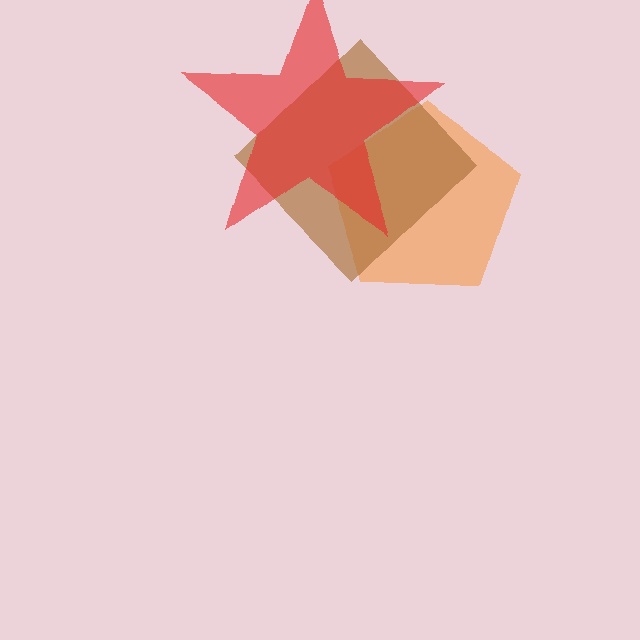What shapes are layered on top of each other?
The layered shapes are: an orange pentagon, a brown diamond, a red star.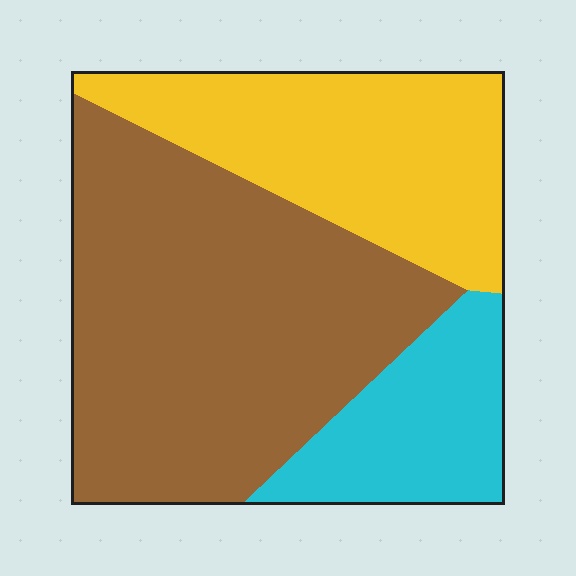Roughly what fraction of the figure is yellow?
Yellow takes up between a quarter and a half of the figure.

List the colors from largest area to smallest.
From largest to smallest: brown, yellow, cyan.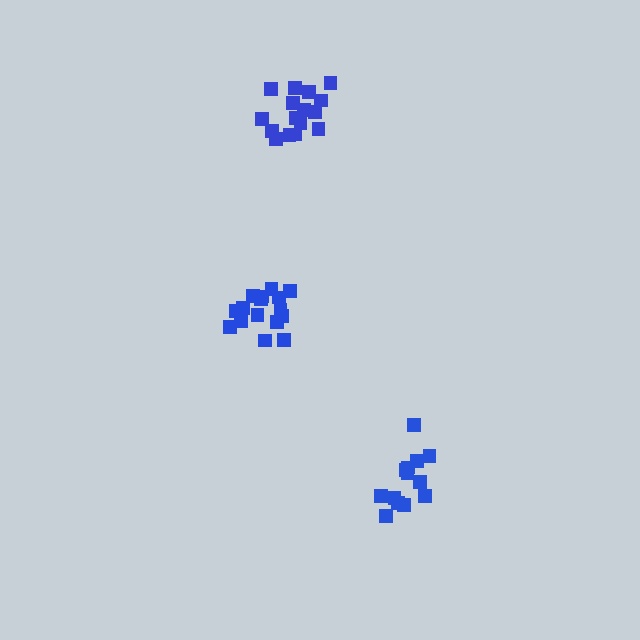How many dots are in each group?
Group 1: 16 dots, Group 2: 13 dots, Group 3: 16 dots (45 total).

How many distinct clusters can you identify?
There are 3 distinct clusters.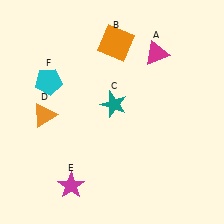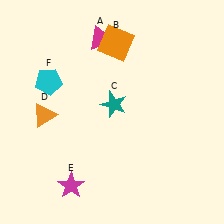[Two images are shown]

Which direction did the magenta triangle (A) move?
The magenta triangle (A) moved left.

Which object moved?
The magenta triangle (A) moved left.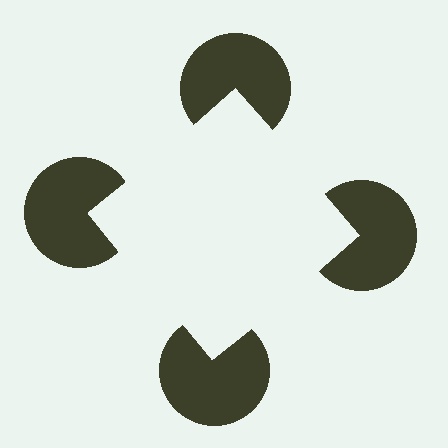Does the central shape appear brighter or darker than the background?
It typically appears slightly brighter than the background, even though no actual brightness change is drawn.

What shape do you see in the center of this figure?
An illusory square — its edges are inferred from the aligned wedge cuts in the pac-man discs, not physically drawn.